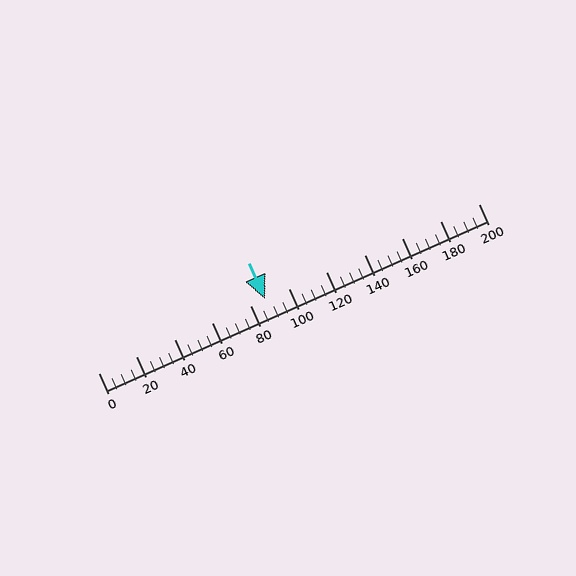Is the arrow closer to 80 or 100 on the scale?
The arrow is closer to 80.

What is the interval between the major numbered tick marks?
The major tick marks are spaced 20 units apart.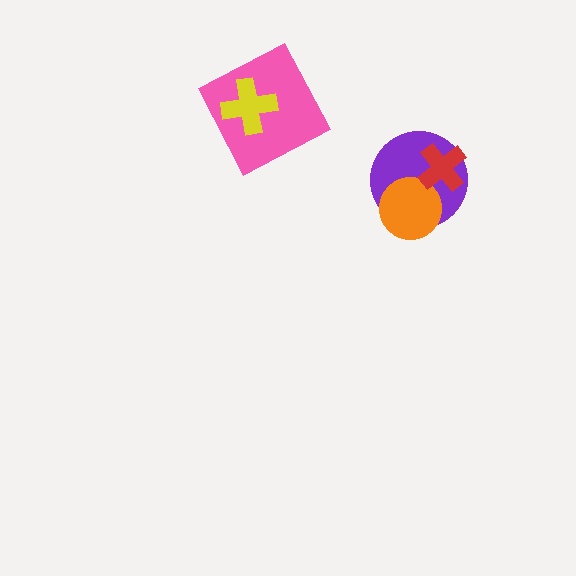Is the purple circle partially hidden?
Yes, it is partially covered by another shape.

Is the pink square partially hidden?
Yes, it is partially covered by another shape.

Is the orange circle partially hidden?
No, no other shape covers it.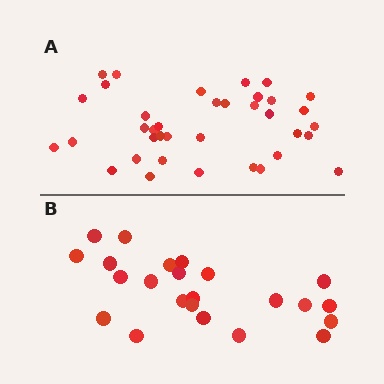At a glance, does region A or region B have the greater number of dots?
Region A (the top region) has more dots.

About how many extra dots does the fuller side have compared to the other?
Region A has approximately 15 more dots than region B.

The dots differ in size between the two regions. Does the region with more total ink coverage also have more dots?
No. Region B has more total ink coverage because its dots are larger, but region A actually contains more individual dots. Total area can be misleading — the number of items is what matters here.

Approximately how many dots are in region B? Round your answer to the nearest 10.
About 20 dots. (The exact count is 23, which rounds to 20.)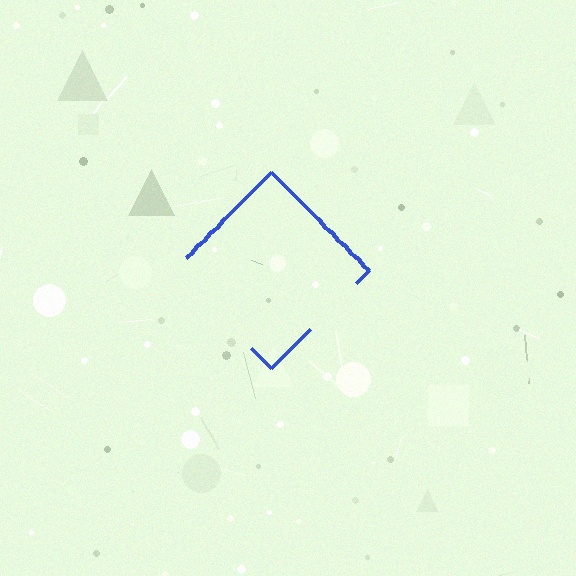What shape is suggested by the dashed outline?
The dashed outline suggests a diamond.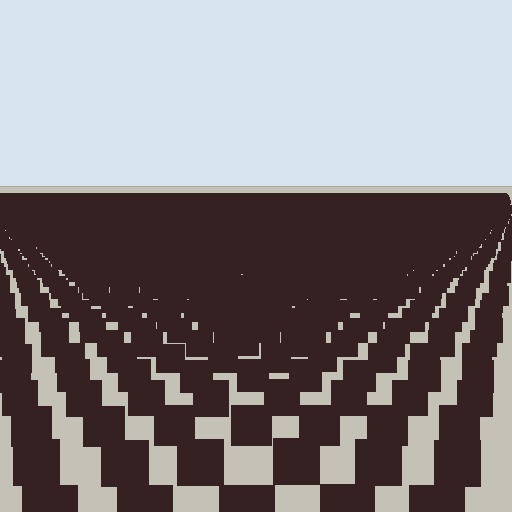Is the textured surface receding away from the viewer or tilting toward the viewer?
The surface is receding away from the viewer. Texture elements get smaller and denser toward the top.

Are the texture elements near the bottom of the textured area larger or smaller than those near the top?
Larger. Near the bottom, elements are closer to the viewer and appear at a bigger on-screen size.